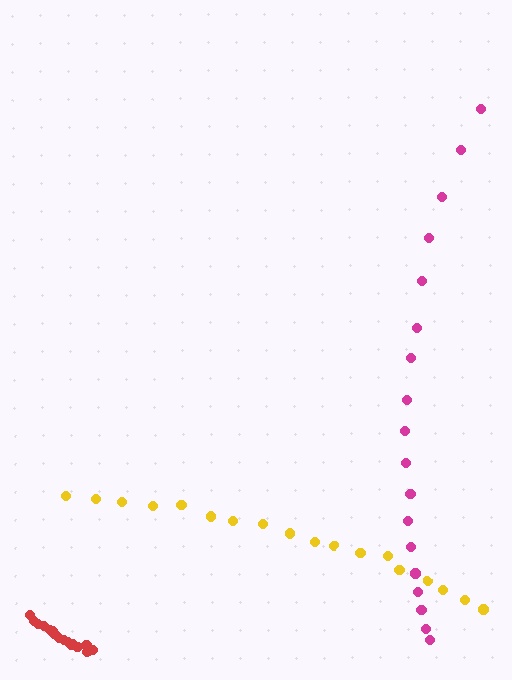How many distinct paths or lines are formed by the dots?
There are 3 distinct paths.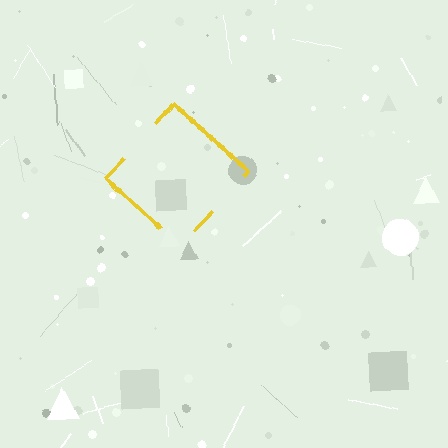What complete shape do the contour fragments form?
The contour fragments form a diamond.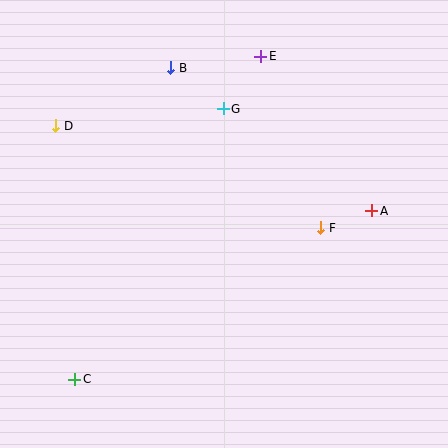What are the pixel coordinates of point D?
Point D is at (56, 126).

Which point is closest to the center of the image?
Point F at (321, 228) is closest to the center.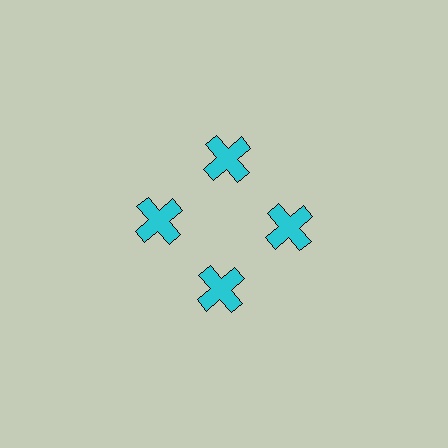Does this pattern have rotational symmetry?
Yes, this pattern has 4-fold rotational symmetry. It looks the same after rotating 90 degrees around the center.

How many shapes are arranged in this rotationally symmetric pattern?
There are 4 shapes, arranged in 4 groups of 1.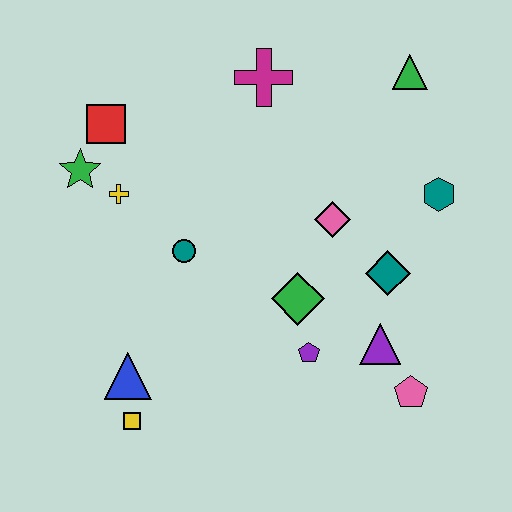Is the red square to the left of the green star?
No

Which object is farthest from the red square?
The pink pentagon is farthest from the red square.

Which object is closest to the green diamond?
The purple pentagon is closest to the green diamond.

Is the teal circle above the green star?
No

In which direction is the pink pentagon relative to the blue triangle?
The pink pentagon is to the right of the blue triangle.